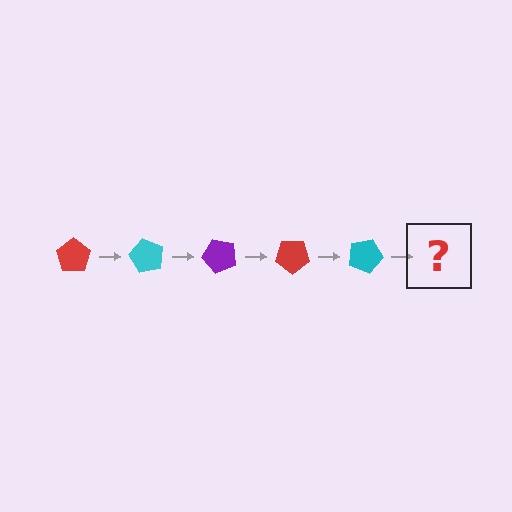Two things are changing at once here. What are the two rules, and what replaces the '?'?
The two rules are that it rotates 60 degrees each step and the color cycles through red, cyan, and purple. The '?' should be a purple pentagon, rotated 300 degrees from the start.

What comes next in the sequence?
The next element should be a purple pentagon, rotated 300 degrees from the start.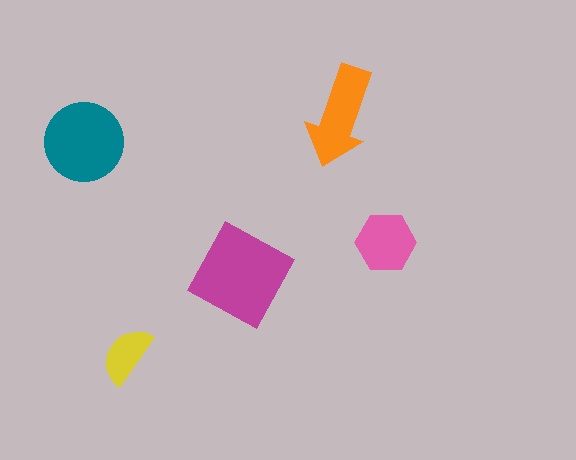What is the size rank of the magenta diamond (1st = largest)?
1st.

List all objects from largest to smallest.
The magenta diamond, the teal circle, the orange arrow, the pink hexagon, the yellow semicircle.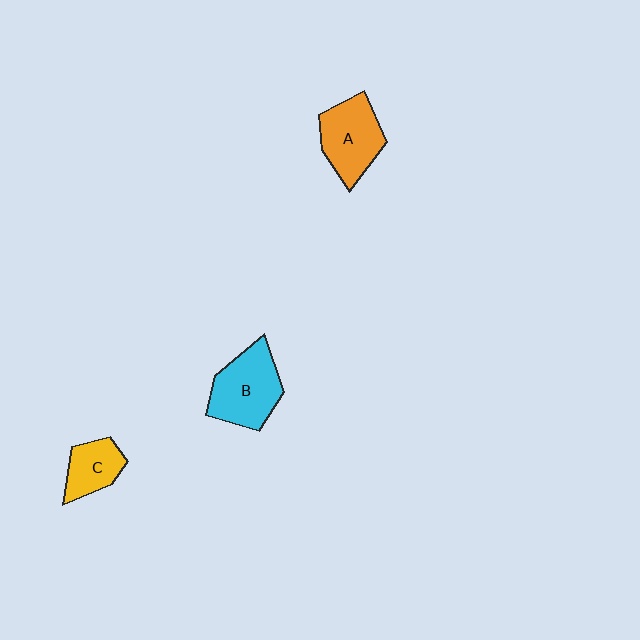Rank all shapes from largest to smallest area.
From largest to smallest: B (cyan), A (orange), C (yellow).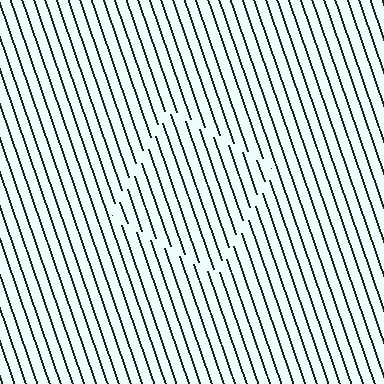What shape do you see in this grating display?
An illusory square. The interior of the shape contains the same grating, shifted by half a period — the contour is defined by the phase discontinuity where line-ends from the inner and outer gratings abut.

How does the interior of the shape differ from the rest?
The interior of the shape contains the same grating, shifted by half a period — the contour is defined by the phase discontinuity where line-ends from the inner and outer gratings abut.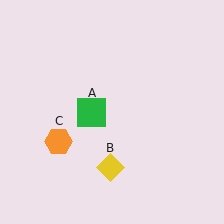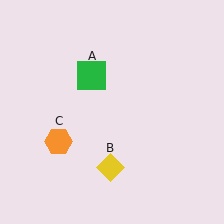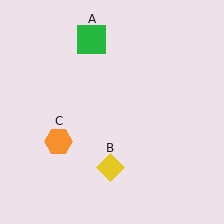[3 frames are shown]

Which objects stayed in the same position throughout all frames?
Yellow diamond (object B) and orange hexagon (object C) remained stationary.